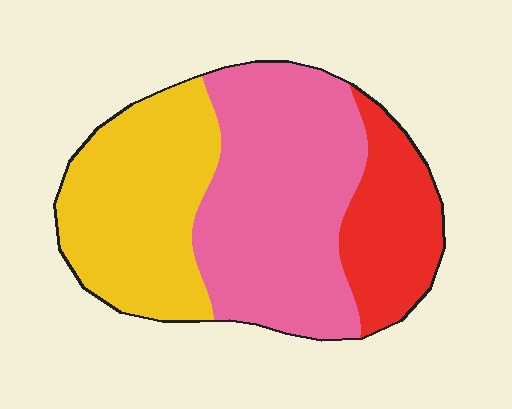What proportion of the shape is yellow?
Yellow covers 34% of the shape.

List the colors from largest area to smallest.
From largest to smallest: pink, yellow, red.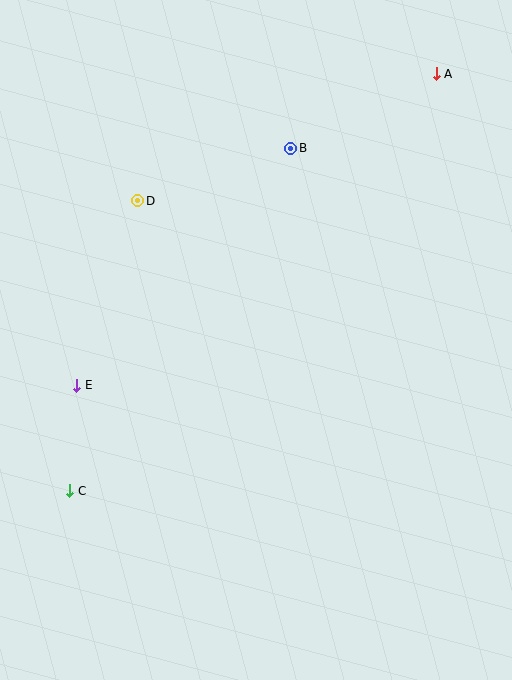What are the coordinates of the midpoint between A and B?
The midpoint between A and B is at (364, 111).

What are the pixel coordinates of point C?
Point C is at (70, 491).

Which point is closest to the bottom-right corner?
Point C is closest to the bottom-right corner.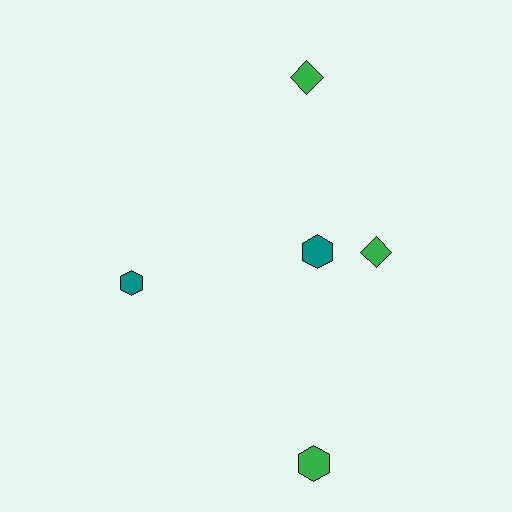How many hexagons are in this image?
There are 3 hexagons.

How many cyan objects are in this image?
There are no cyan objects.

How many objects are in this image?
There are 5 objects.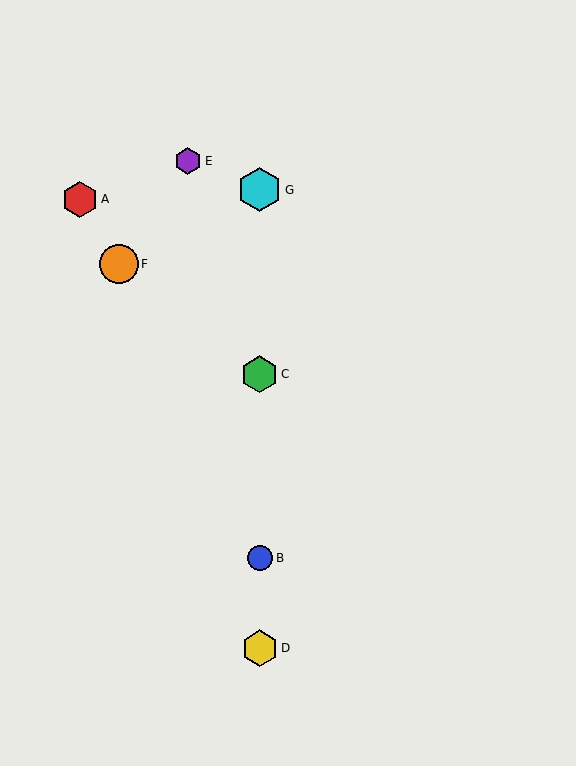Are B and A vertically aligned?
No, B is at x≈260 and A is at x≈80.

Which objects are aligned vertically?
Objects B, C, D, G are aligned vertically.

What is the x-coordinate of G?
Object G is at x≈260.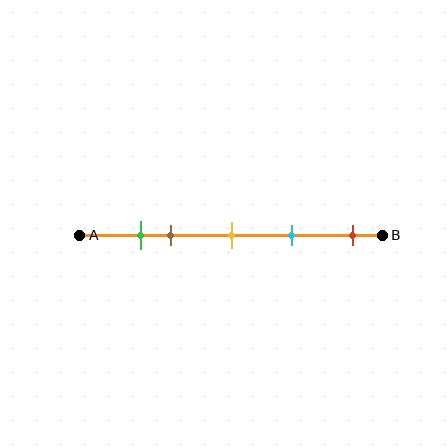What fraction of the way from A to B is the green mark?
The green mark is approximately 20% (0.2) of the way from A to B.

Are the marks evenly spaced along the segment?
No, the marks are not evenly spaced.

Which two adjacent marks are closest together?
The green and brown marks are the closest adjacent pair.